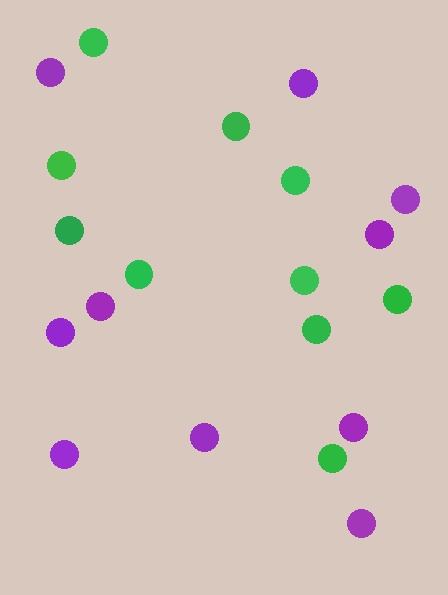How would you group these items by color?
There are 2 groups: one group of purple circles (10) and one group of green circles (10).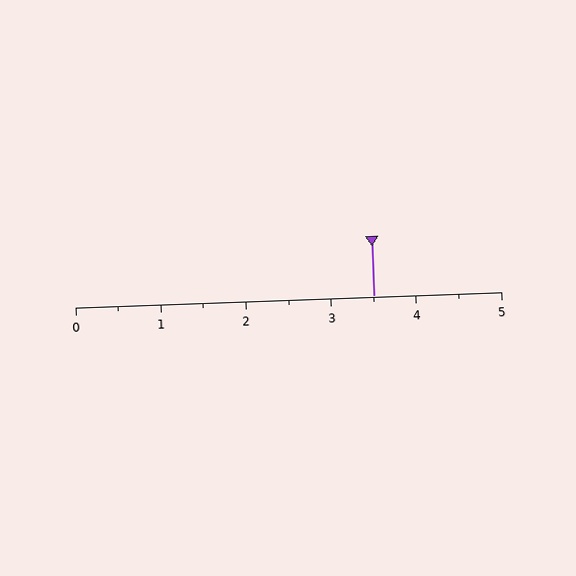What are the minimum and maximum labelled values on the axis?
The axis runs from 0 to 5.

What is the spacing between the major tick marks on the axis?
The major ticks are spaced 1 apart.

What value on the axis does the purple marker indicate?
The marker indicates approximately 3.5.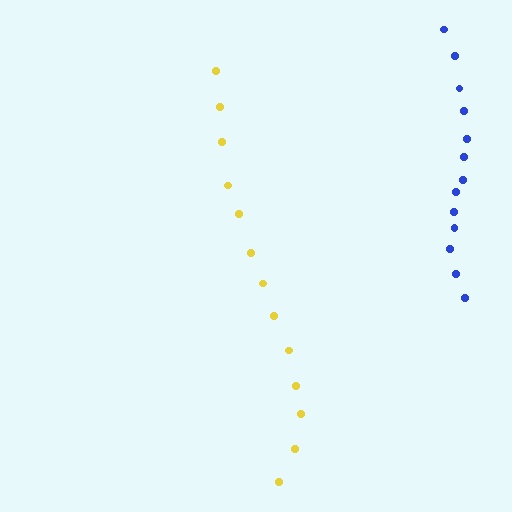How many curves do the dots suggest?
There are 2 distinct paths.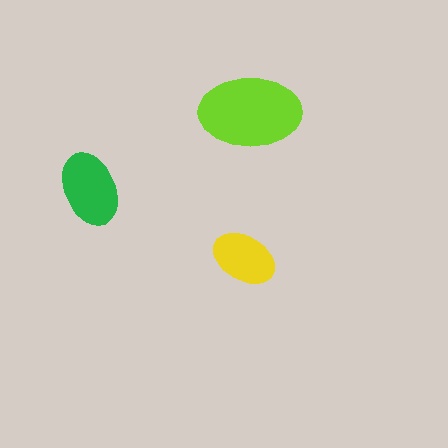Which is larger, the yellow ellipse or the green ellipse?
The green one.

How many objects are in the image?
There are 3 objects in the image.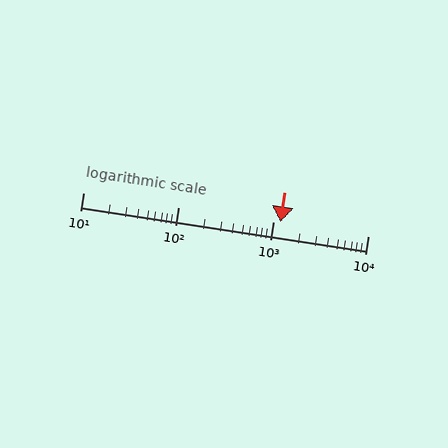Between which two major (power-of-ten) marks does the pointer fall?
The pointer is between 1000 and 10000.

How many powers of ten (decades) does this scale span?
The scale spans 3 decades, from 10 to 10000.